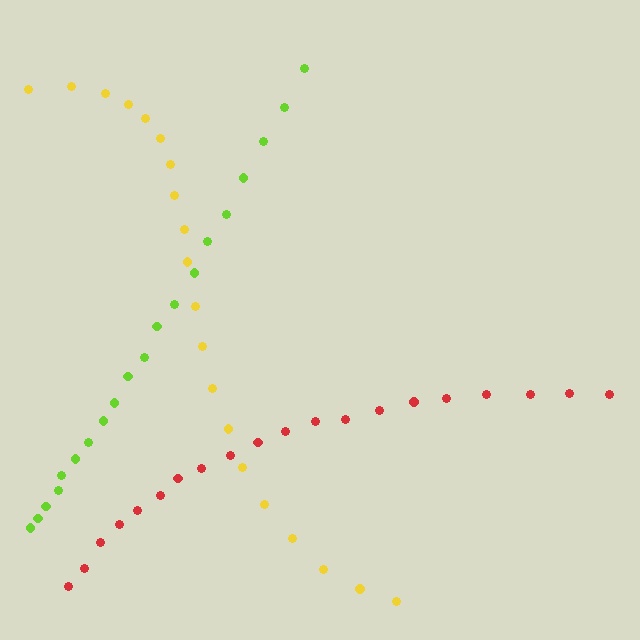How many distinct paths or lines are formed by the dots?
There are 3 distinct paths.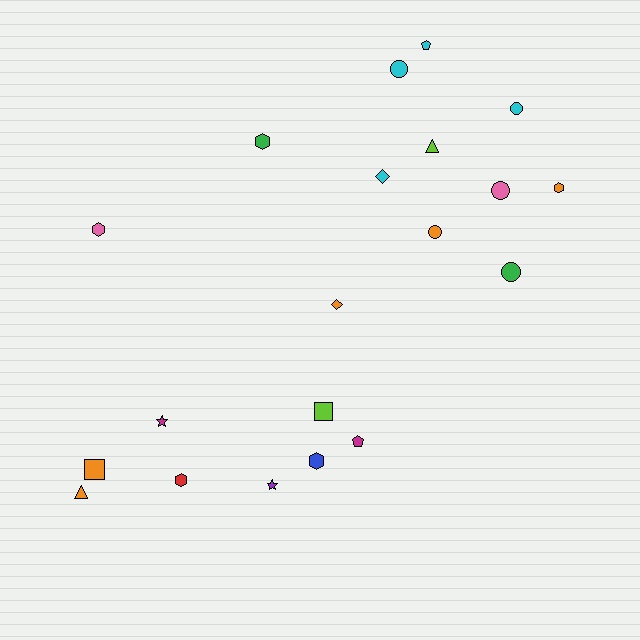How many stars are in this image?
There are 2 stars.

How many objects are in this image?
There are 20 objects.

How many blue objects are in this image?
There is 1 blue object.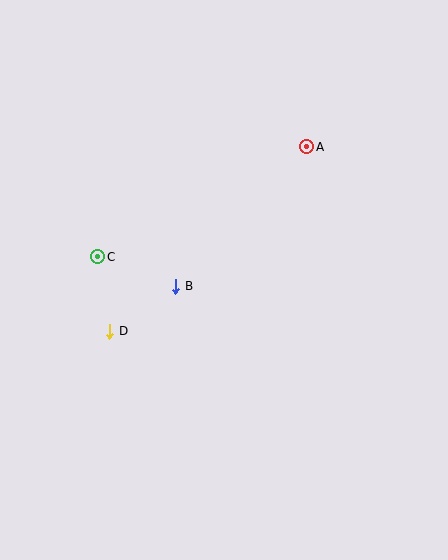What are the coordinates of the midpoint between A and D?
The midpoint between A and D is at (208, 239).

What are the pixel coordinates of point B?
Point B is at (176, 286).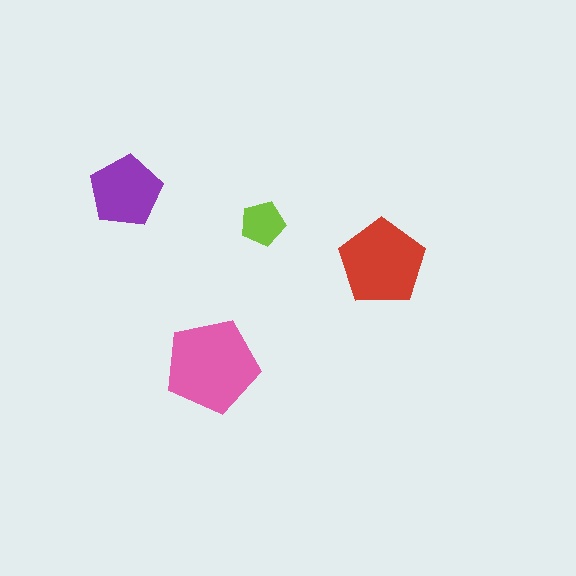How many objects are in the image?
There are 4 objects in the image.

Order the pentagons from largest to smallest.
the pink one, the red one, the purple one, the lime one.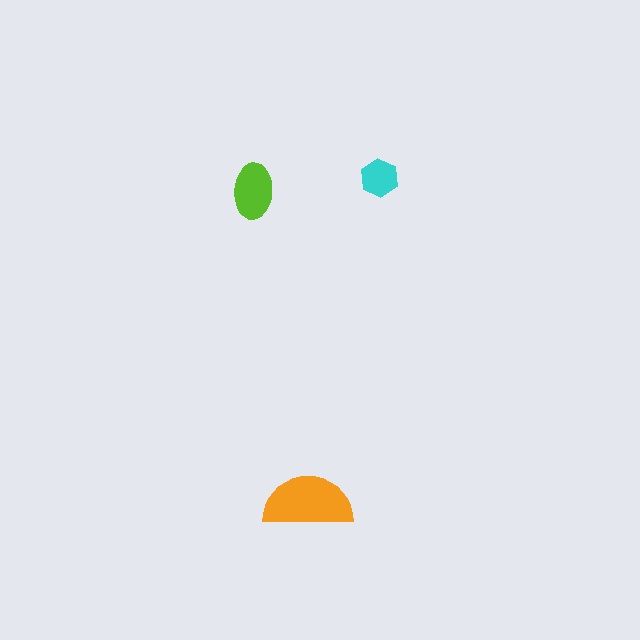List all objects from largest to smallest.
The orange semicircle, the lime ellipse, the cyan hexagon.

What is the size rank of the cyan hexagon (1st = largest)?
3rd.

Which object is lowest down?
The orange semicircle is bottommost.